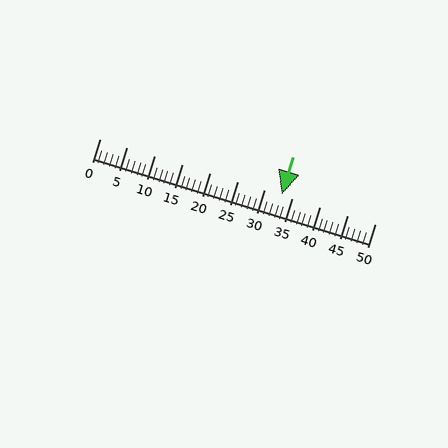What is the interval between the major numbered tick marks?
The major tick marks are spaced 5 units apart.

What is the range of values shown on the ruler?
The ruler shows values from 0 to 50.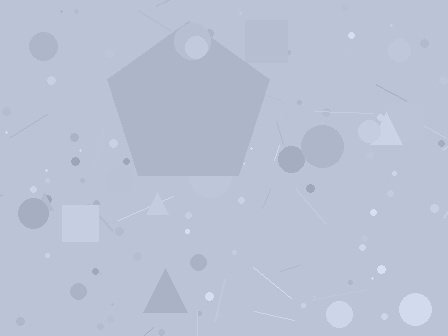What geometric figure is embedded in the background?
A pentagon is embedded in the background.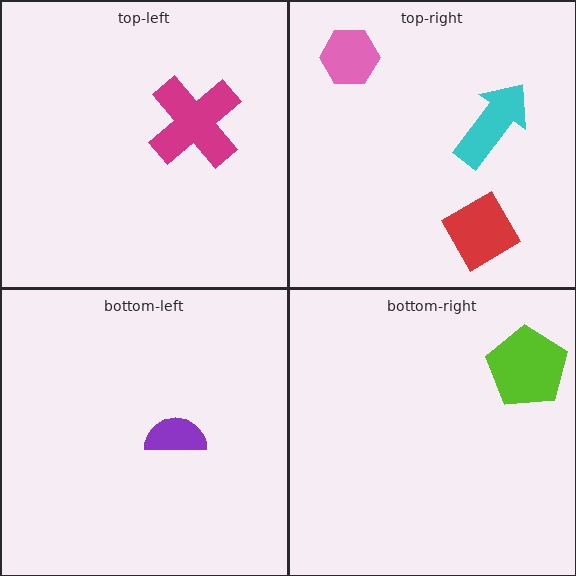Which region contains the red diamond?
The top-right region.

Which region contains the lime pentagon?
The bottom-right region.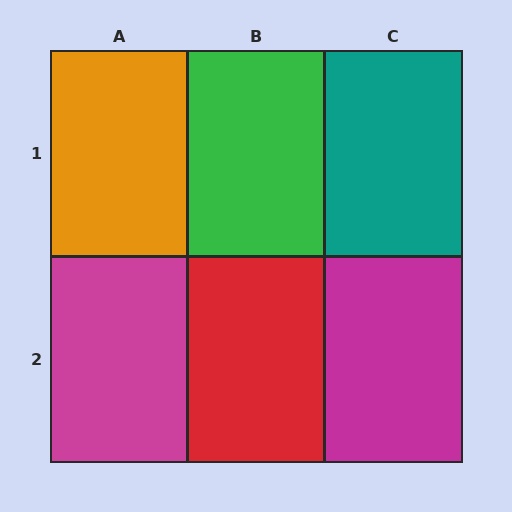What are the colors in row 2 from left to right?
Magenta, red, magenta.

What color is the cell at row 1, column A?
Orange.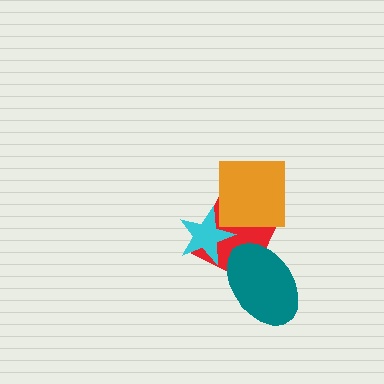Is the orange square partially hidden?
No, no other shape covers it.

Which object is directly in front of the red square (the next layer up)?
The cyan star is directly in front of the red square.